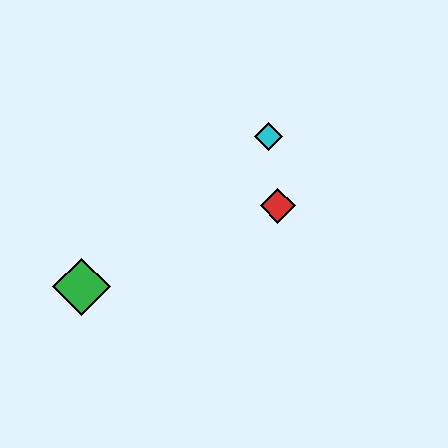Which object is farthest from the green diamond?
The cyan diamond is farthest from the green diamond.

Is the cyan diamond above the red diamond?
Yes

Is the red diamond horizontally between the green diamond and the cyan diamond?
No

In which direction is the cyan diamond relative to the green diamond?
The cyan diamond is to the right of the green diamond.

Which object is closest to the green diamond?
The red diamond is closest to the green diamond.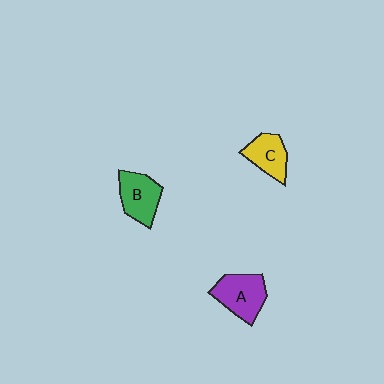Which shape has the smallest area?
Shape C (yellow).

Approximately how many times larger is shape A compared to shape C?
Approximately 1.3 times.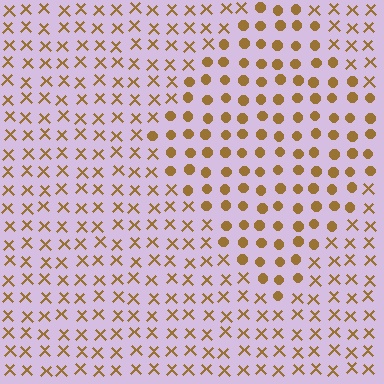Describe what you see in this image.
The image is filled with small brown elements arranged in a uniform grid. A diamond-shaped region contains circles, while the surrounding area contains X marks. The boundary is defined purely by the change in element shape.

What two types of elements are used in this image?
The image uses circles inside the diamond region and X marks outside it.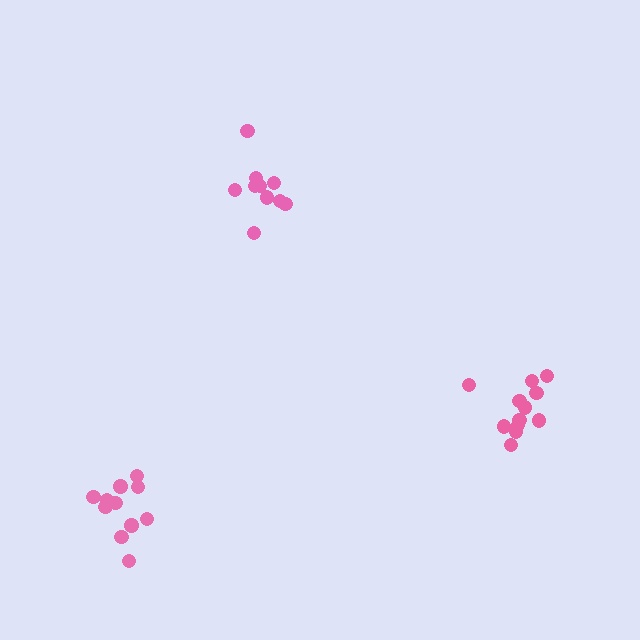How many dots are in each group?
Group 1: 12 dots, Group 2: 10 dots, Group 3: 11 dots (33 total).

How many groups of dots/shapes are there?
There are 3 groups.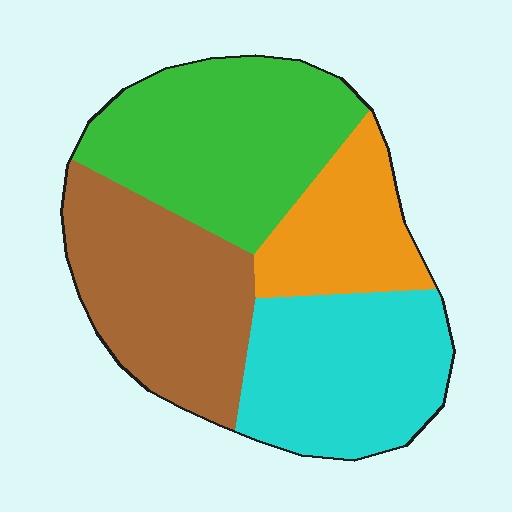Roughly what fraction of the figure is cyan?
Cyan covers roughly 25% of the figure.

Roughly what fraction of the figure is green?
Green takes up about one third (1/3) of the figure.